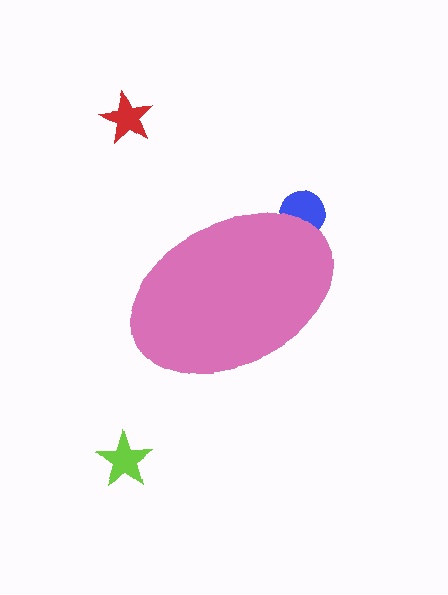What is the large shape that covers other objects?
A pink ellipse.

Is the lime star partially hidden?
No, the lime star is fully visible.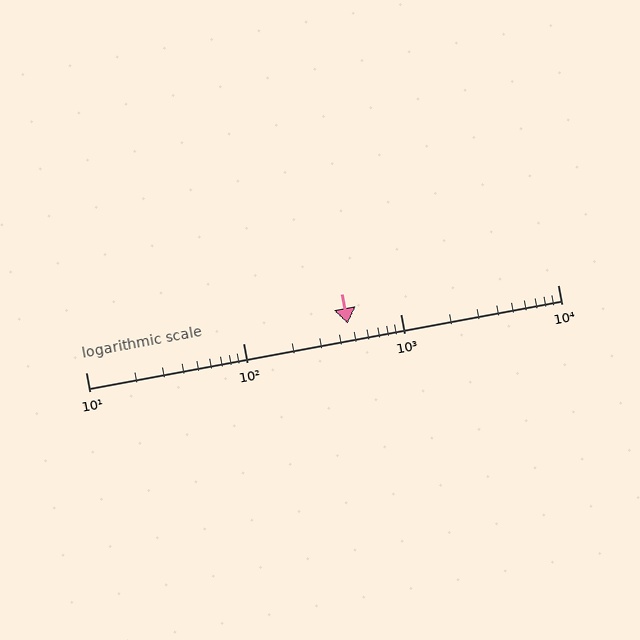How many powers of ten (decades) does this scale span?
The scale spans 3 decades, from 10 to 10000.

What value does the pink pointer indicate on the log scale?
The pointer indicates approximately 460.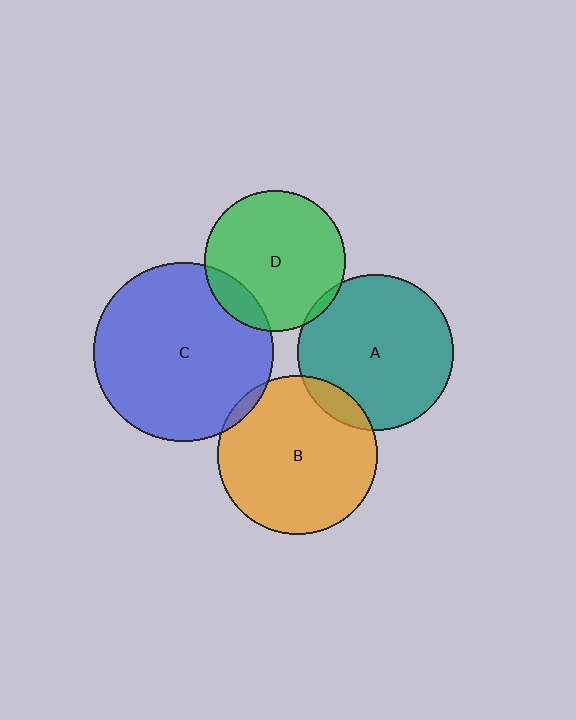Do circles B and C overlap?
Yes.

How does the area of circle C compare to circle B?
Approximately 1.3 times.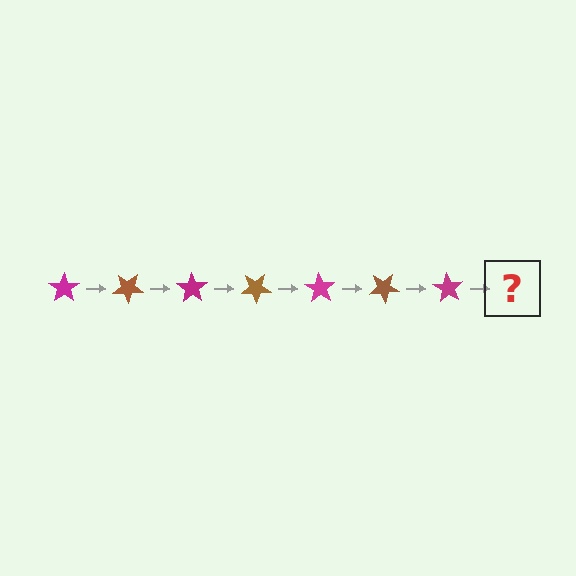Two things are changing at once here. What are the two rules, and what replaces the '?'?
The two rules are that it rotates 35 degrees each step and the color cycles through magenta and brown. The '?' should be a brown star, rotated 245 degrees from the start.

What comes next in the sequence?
The next element should be a brown star, rotated 245 degrees from the start.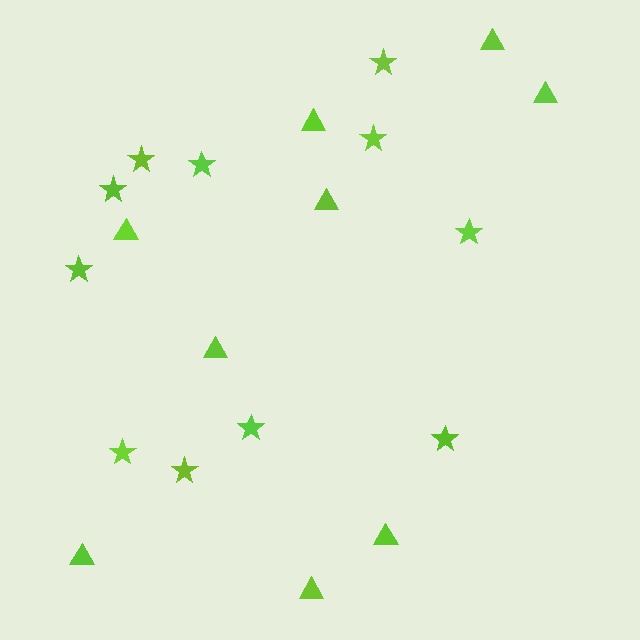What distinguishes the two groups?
There are 2 groups: one group of triangles (9) and one group of stars (11).